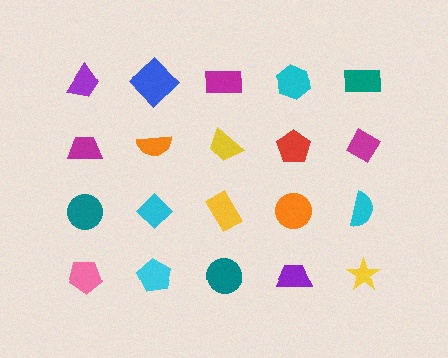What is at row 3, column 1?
A teal circle.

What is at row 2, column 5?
A magenta diamond.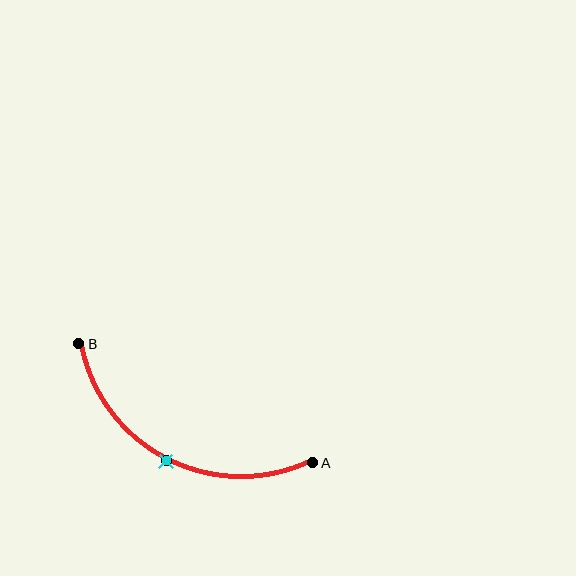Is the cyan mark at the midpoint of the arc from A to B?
Yes. The cyan mark lies on the arc at equal arc-length from both A and B — it is the arc midpoint.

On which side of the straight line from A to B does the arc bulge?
The arc bulges below the straight line connecting A and B.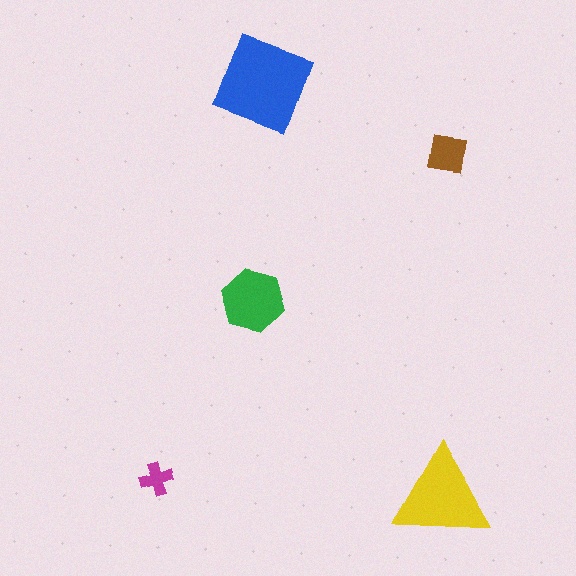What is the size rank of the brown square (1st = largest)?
4th.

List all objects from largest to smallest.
The blue square, the yellow triangle, the green hexagon, the brown square, the magenta cross.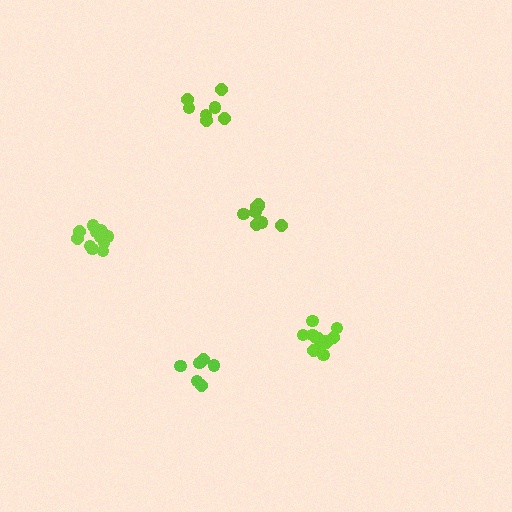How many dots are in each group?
Group 1: 6 dots, Group 2: 8 dots, Group 3: 12 dots, Group 4: 7 dots, Group 5: 12 dots (45 total).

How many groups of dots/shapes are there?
There are 5 groups.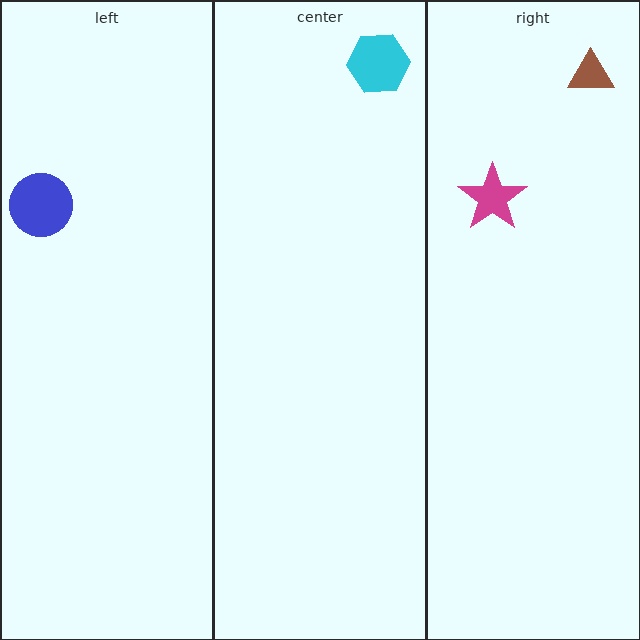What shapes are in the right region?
The brown triangle, the magenta star.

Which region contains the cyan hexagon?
The center region.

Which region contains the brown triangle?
The right region.